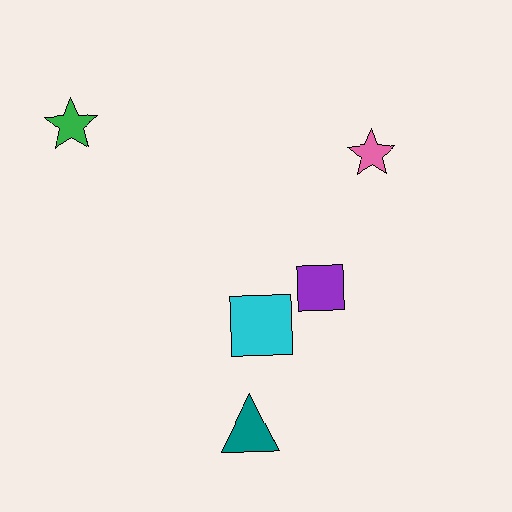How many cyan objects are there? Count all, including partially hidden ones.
There is 1 cyan object.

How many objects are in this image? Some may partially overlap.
There are 5 objects.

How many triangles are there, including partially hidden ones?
There is 1 triangle.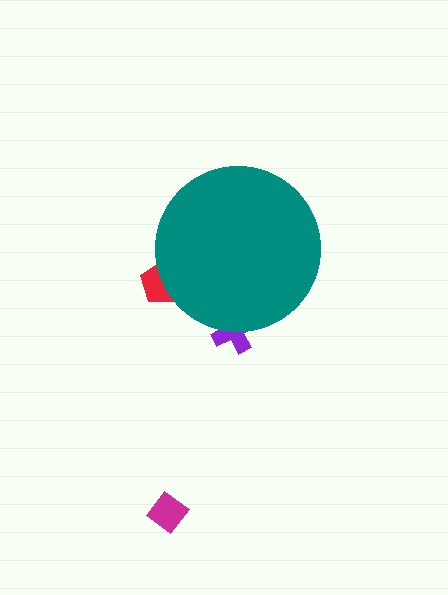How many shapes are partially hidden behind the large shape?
2 shapes are partially hidden.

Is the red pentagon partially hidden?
Yes, the red pentagon is partially hidden behind the teal circle.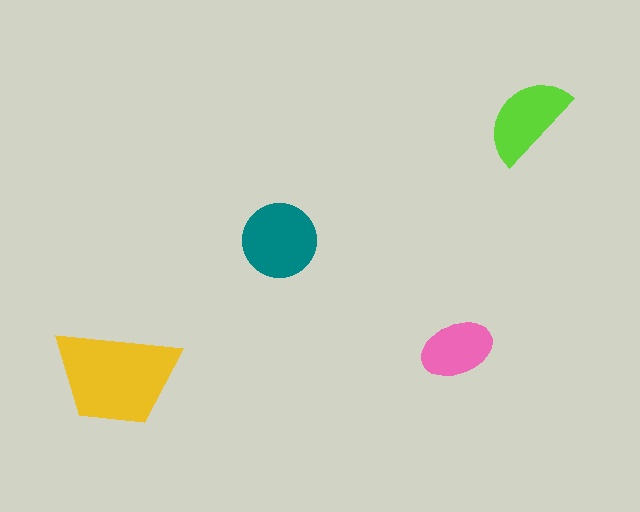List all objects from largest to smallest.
The yellow trapezoid, the teal circle, the lime semicircle, the pink ellipse.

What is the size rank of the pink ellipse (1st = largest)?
4th.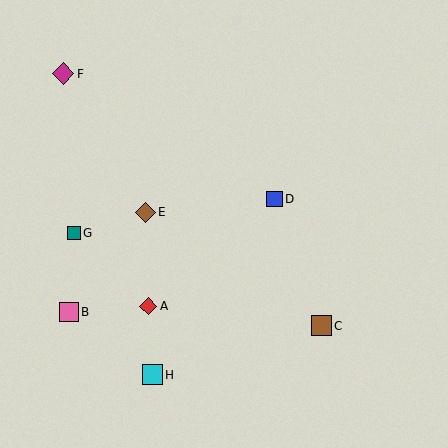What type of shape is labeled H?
Shape H is a cyan square.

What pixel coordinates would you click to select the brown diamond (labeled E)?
Click at (146, 212) to select the brown diamond E.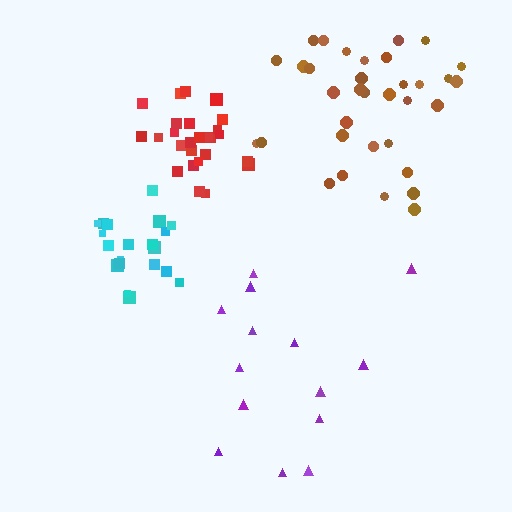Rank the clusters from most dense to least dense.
red, cyan, brown, purple.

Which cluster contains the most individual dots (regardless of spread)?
Brown (34).